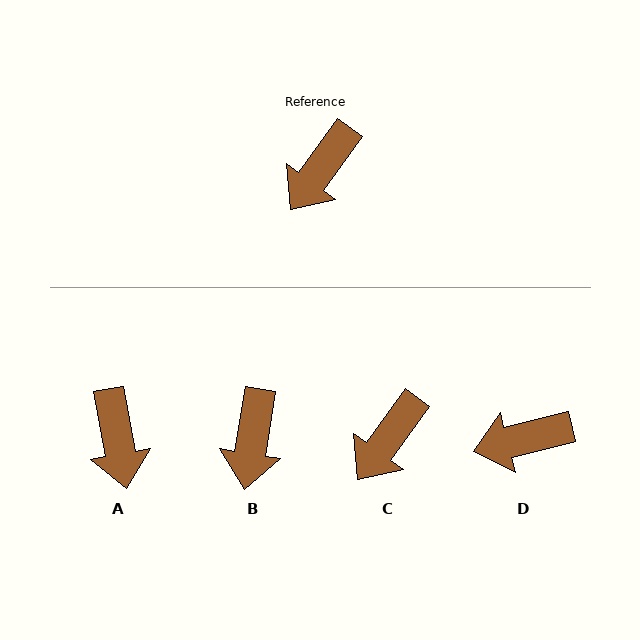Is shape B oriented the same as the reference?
No, it is off by about 27 degrees.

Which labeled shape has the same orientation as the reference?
C.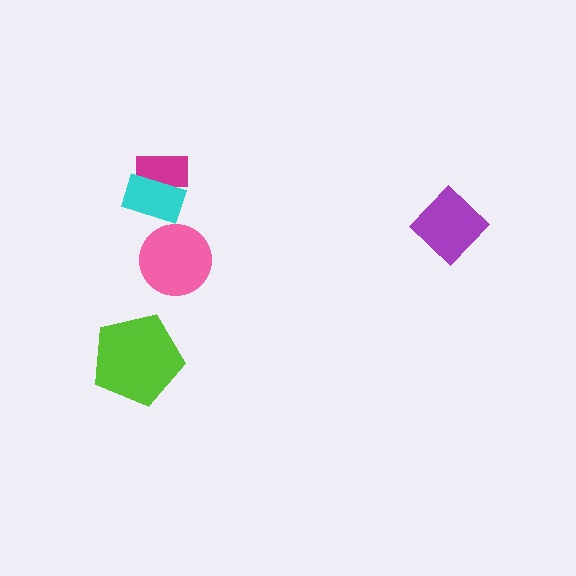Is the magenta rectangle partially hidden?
Yes, it is partially covered by another shape.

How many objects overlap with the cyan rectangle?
1 object overlaps with the cyan rectangle.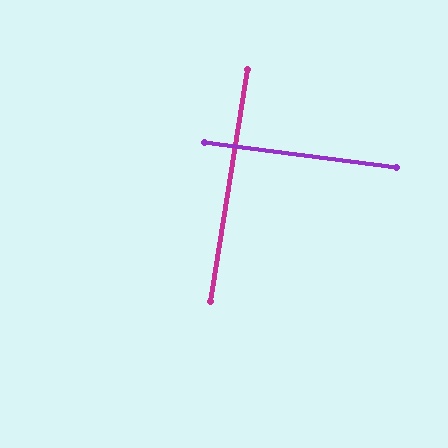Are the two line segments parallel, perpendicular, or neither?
Perpendicular — they meet at approximately 88°.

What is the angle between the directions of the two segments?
Approximately 88 degrees.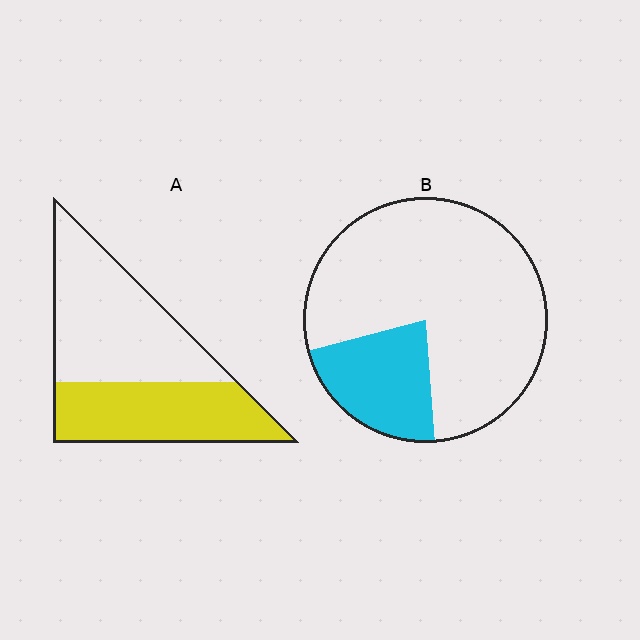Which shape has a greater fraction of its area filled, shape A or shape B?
Shape A.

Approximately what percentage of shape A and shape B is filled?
A is approximately 45% and B is approximately 20%.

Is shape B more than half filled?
No.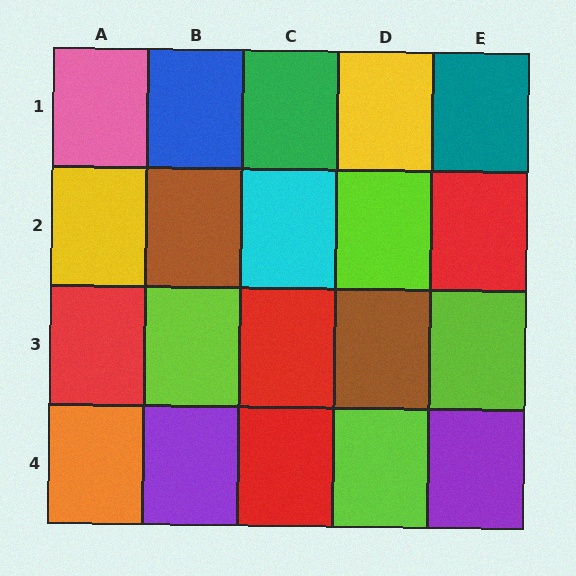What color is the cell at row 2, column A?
Yellow.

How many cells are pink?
1 cell is pink.